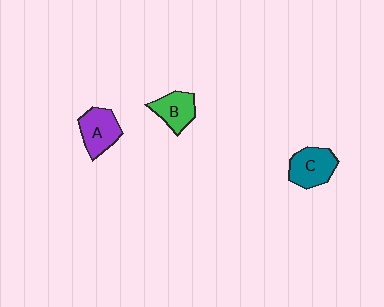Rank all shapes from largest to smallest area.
From largest to smallest: C (teal), A (purple), B (green).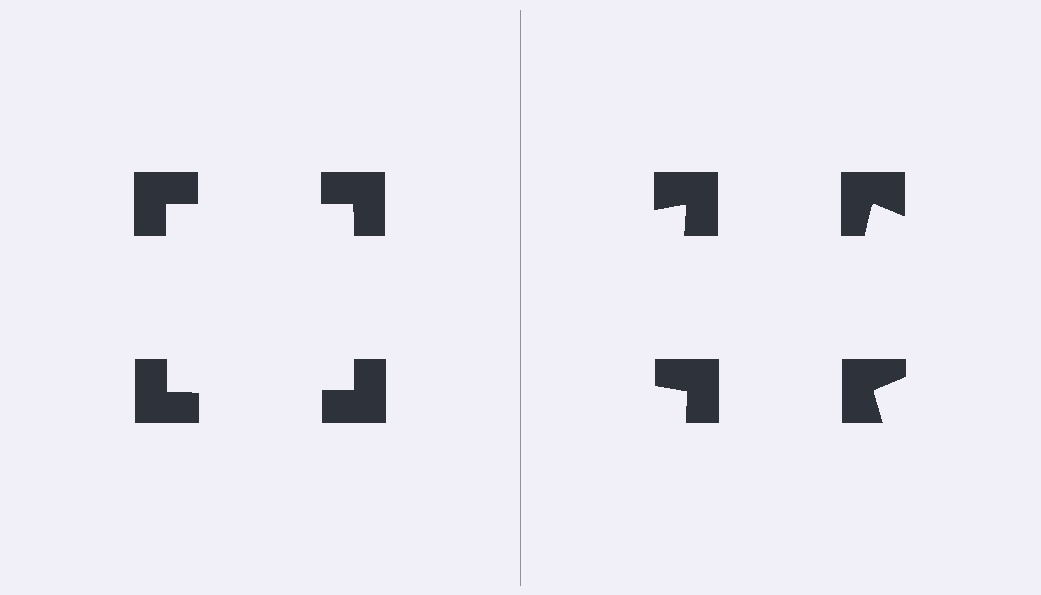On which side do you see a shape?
An illusory square appears on the left side. On the right side the wedge cuts are rotated, so no coherent shape forms.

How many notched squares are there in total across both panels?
8 — 4 on each side.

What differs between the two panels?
The notched squares are positioned identically on both sides; only the wedge orientations differ. On the left they align to a square; on the right they are misaligned.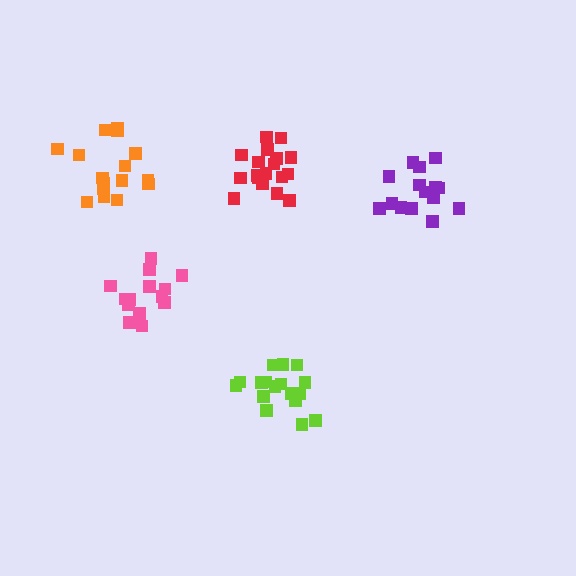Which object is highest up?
The orange cluster is topmost.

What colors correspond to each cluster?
The clusters are colored: orange, lime, purple, red, pink.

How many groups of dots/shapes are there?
There are 5 groups.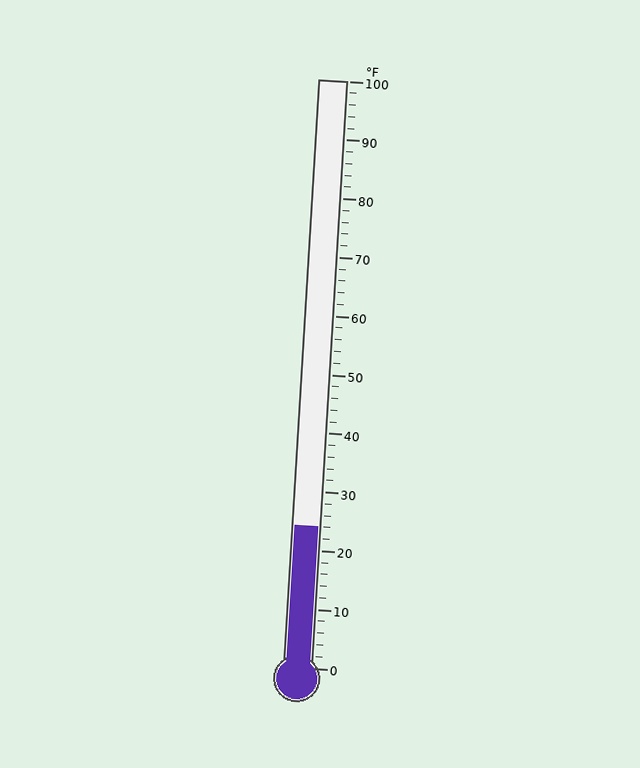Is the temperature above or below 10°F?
The temperature is above 10°F.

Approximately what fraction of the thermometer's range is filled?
The thermometer is filled to approximately 25% of its range.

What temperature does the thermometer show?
The thermometer shows approximately 24°F.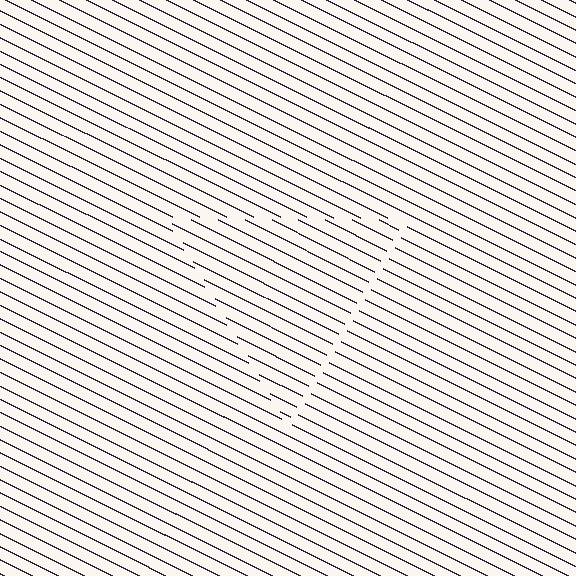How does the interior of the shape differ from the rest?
The interior of the shape contains the same grating, shifted by half a period — the contour is defined by the phase discontinuity where line-ends from the inner and outer gratings abut.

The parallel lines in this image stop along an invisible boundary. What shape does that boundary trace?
An illusory triangle. The interior of the shape contains the same grating, shifted by half a period — the contour is defined by the phase discontinuity where line-ends from the inner and outer gratings abut.